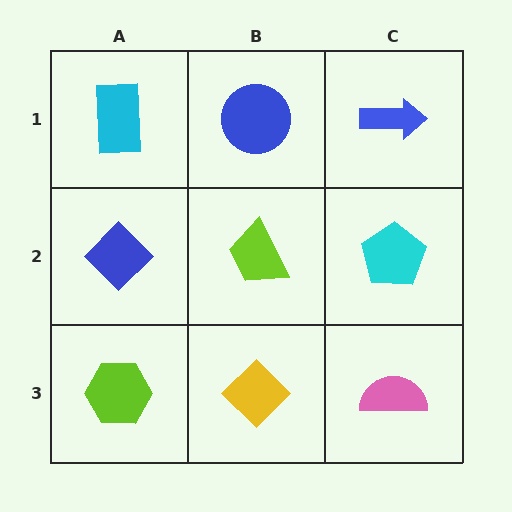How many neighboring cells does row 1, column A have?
2.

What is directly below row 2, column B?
A yellow diamond.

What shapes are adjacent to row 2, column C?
A blue arrow (row 1, column C), a pink semicircle (row 3, column C), a lime trapezoid (row 2, column B).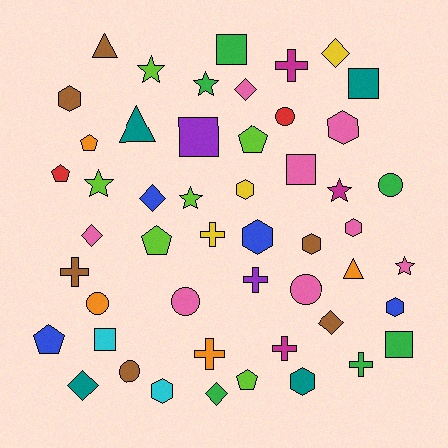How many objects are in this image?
There are 50 objects.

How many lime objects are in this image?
There are 6 lime objects.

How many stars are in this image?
There are 6 stars.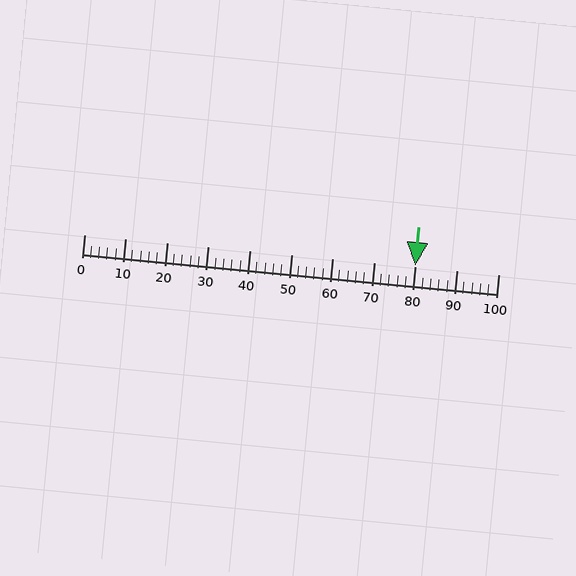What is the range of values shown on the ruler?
The ruler shows values from 0 to 100.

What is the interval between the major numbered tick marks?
The major tick marks are spaced 10 units apart.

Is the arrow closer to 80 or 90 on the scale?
The arrow is closer to 80.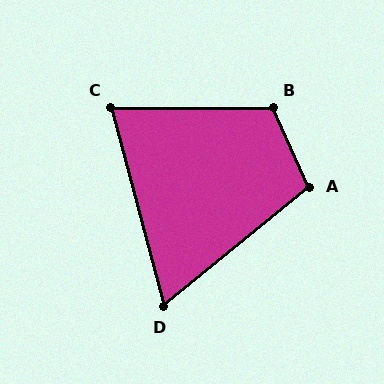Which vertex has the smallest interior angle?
D, at approximately 66 degrees.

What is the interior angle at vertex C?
Approximately 75 degrees (acute).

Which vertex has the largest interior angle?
B, at approximately 114 degrees.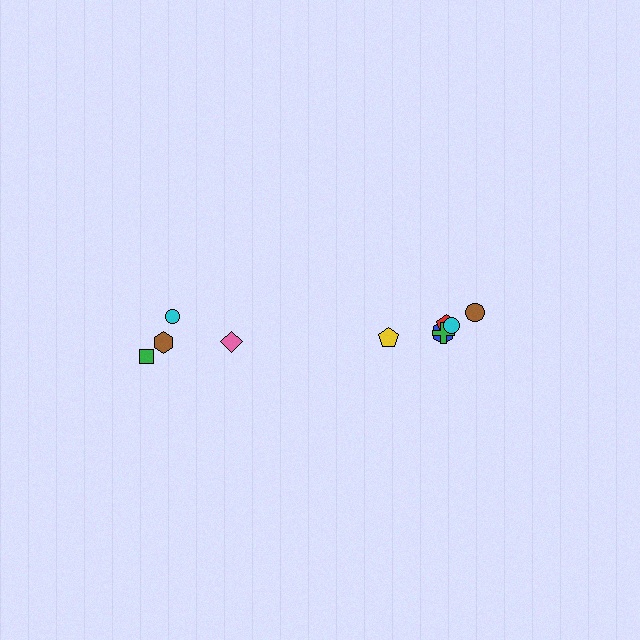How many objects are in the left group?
There are 4 objects.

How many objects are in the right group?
There are 6 objects.